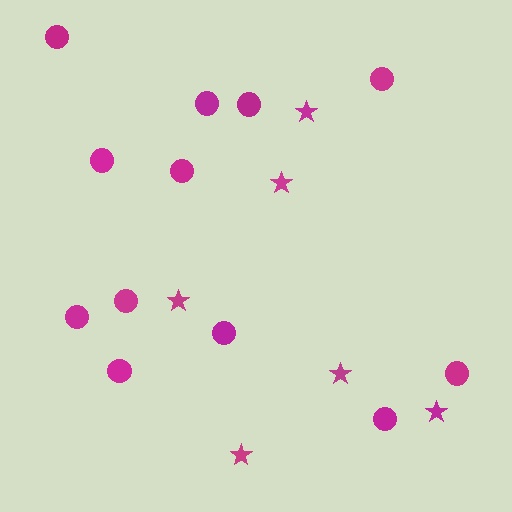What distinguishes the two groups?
There are 2 groups: one group of circles (12) and one group of stars (6).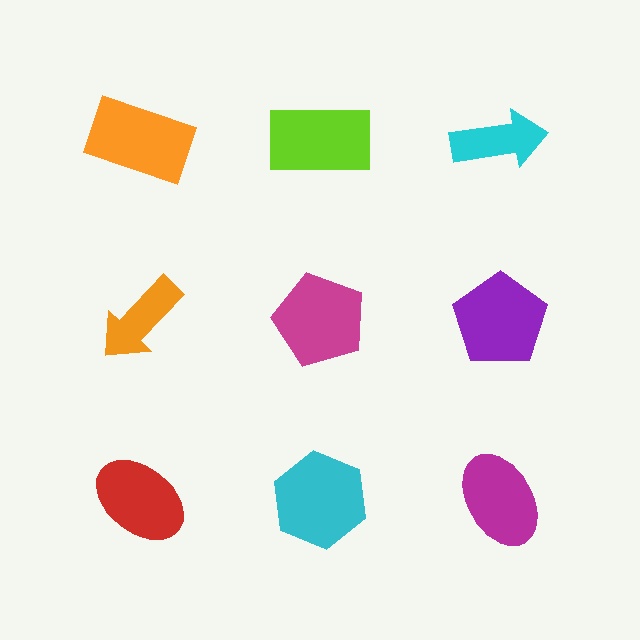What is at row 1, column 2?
A lime rectangle.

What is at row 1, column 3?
A cyan arrow.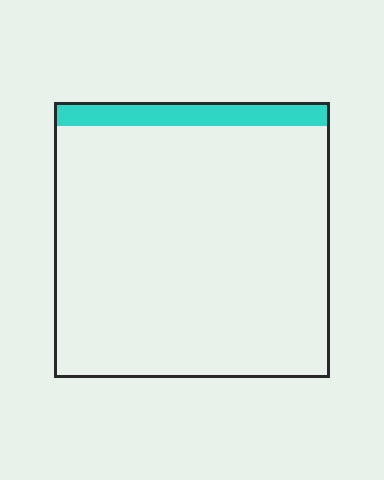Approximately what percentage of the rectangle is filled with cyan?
Approximately 10%.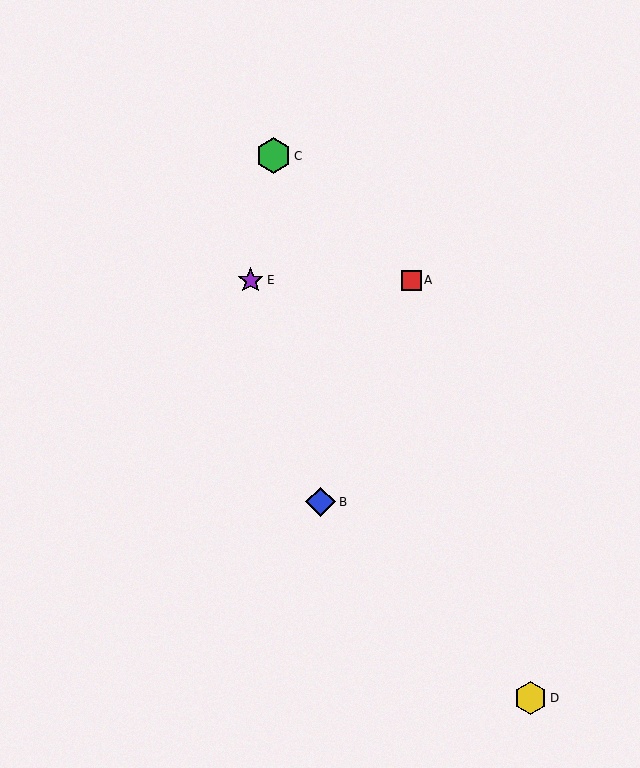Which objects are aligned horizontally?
Objects A, E are aligned horizontally.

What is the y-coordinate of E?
Object E is at y≈280.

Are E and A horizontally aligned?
Yes, both are at y≈280.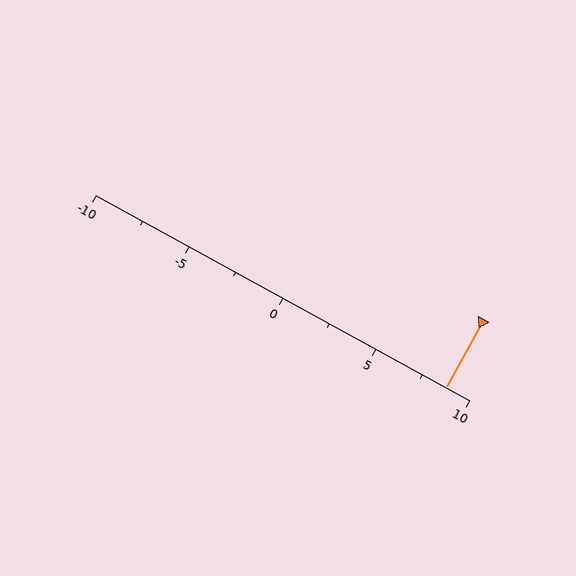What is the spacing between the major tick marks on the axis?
The major ticks are spaced 5 apart.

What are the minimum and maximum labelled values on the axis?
The axis runs from -10 to 10.